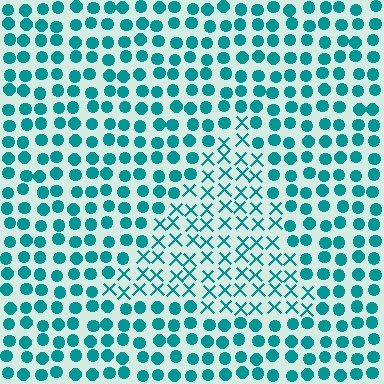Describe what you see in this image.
The image is filled with small teal elements arranged in a uniform grid. A triangle-shaped region contains X marks, while the surrounding area contains circles. The boundary is defined purely by the change in element shape.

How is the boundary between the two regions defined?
The boundary is defined by a change in element shape: X marks inside vs. circles outside. All elements share the same color and spacing.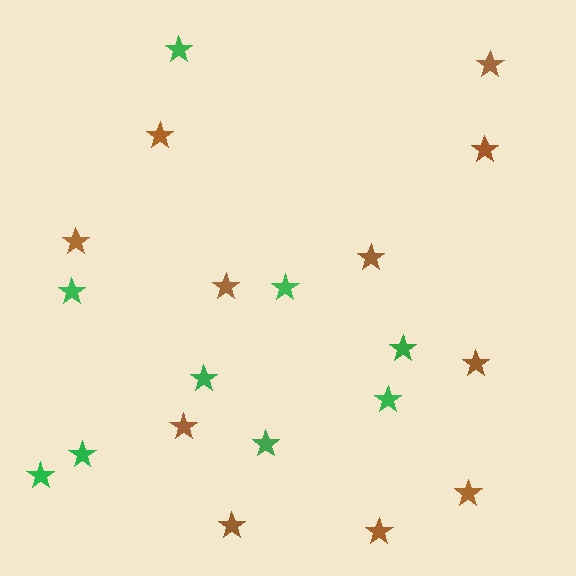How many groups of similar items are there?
There are 2 groups: one group of green stars (9) and one group of brown stars (11).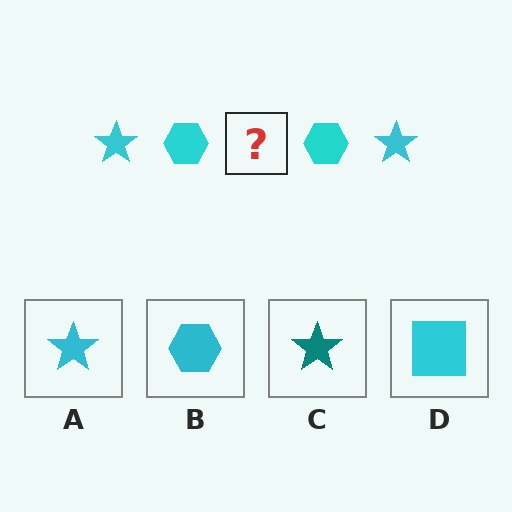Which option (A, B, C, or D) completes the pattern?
A.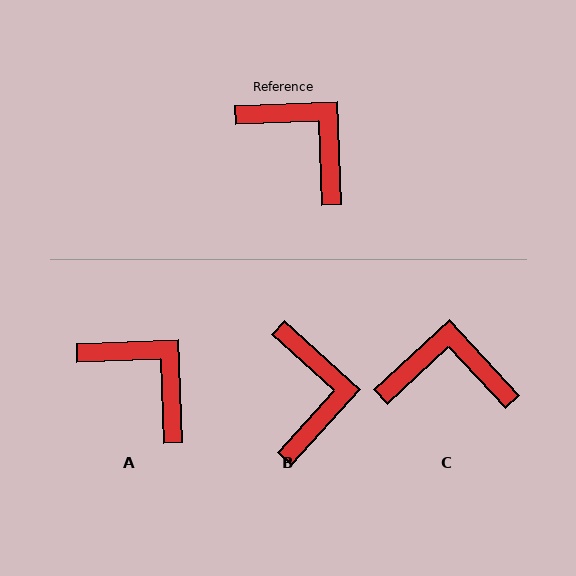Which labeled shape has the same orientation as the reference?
A.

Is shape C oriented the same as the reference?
No, it is off by about 41 degrees.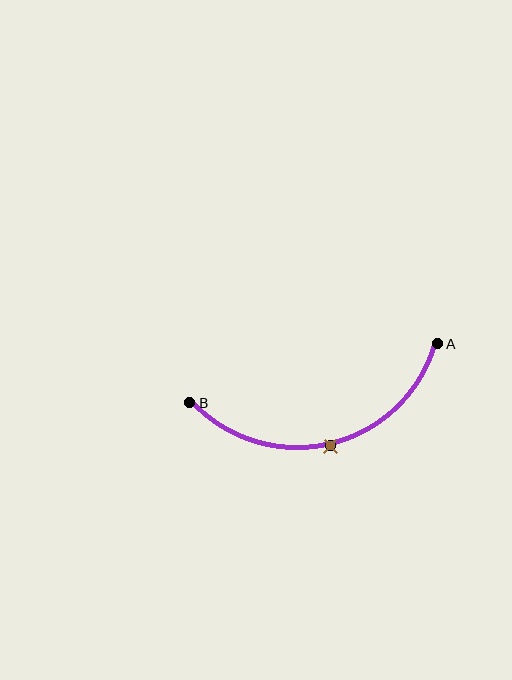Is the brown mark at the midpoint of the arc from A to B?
Yes. The brown mark lies on the arc at equal arc-length from both A and B — it is the arc midpoint.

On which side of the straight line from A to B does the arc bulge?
The arc bulges below the straight line connecting A and B.